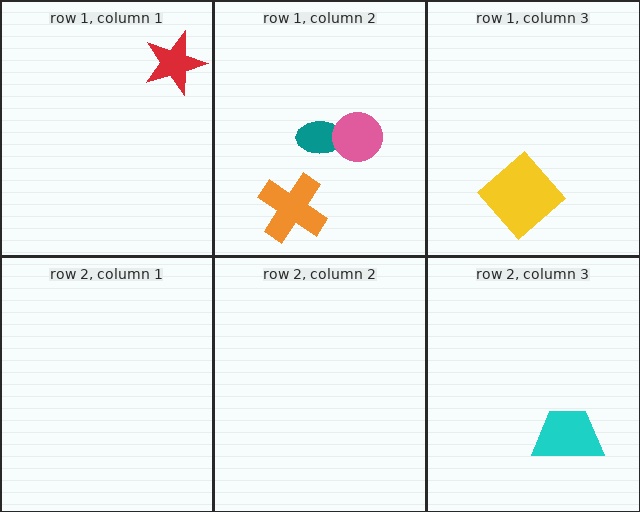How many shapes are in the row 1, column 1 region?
1.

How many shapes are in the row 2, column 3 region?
1.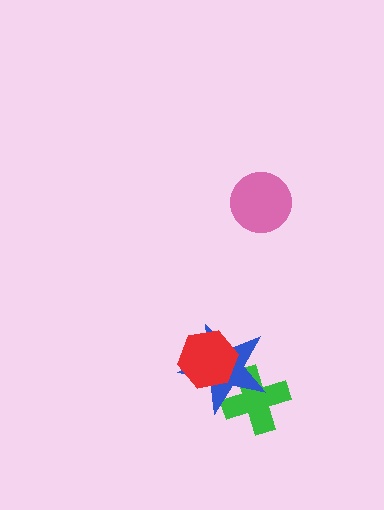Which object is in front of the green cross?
The blue star is in front of the green cross.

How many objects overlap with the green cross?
1 object overlaps with the green cross.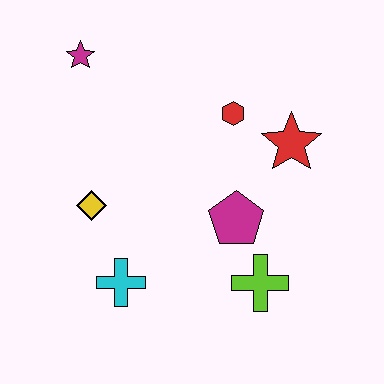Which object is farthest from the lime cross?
The magenta star is farthest from the lime cross.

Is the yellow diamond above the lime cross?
Yes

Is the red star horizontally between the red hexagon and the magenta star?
No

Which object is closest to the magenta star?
The yellow diamond is closest to the magenta star.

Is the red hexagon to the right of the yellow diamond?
Yes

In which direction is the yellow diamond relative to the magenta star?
The yellow diamond is below the magenta star.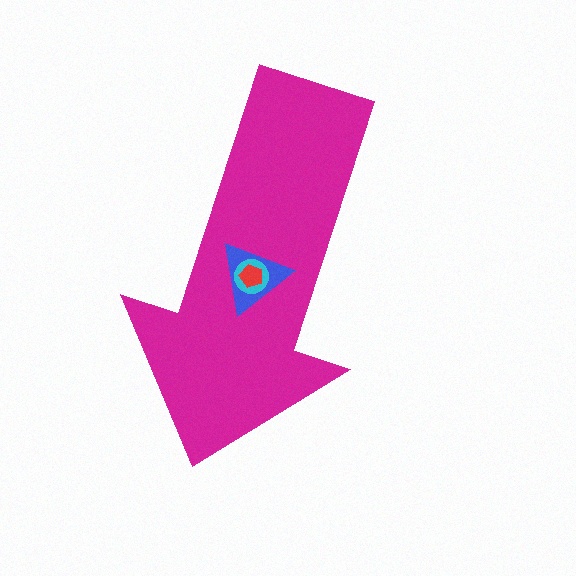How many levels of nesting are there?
4.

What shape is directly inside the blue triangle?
The cyan circle.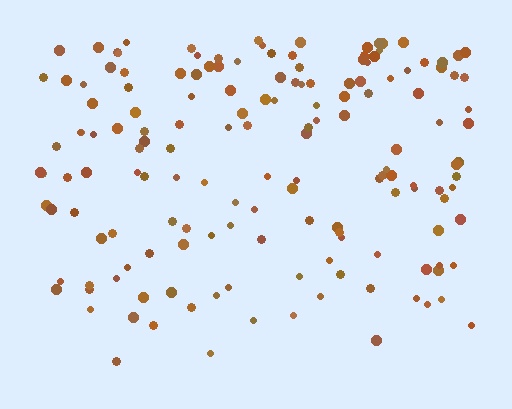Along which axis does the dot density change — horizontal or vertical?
Vertical.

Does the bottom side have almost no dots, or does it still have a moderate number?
Still a moderate number, just noticeably fewer than the top.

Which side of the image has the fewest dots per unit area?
The bottom.